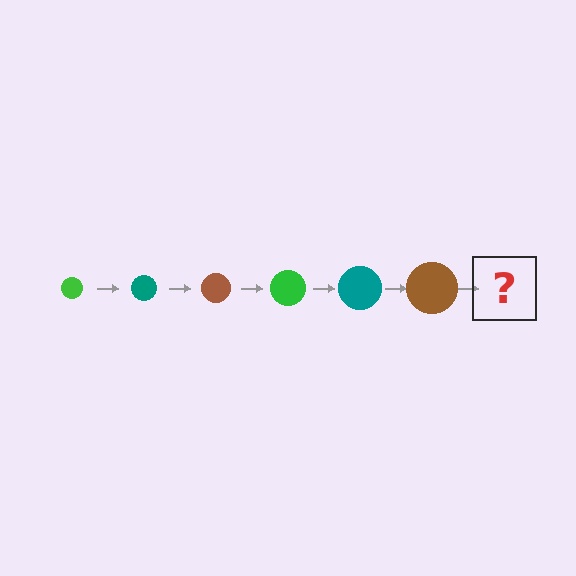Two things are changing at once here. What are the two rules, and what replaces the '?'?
The two rules are that the circle grows larger each step and the color cycles through green, teal, and brown. The '?' should be a green circle, larger than the previous one.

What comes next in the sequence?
The next element should be a green circle, larger than the previous one.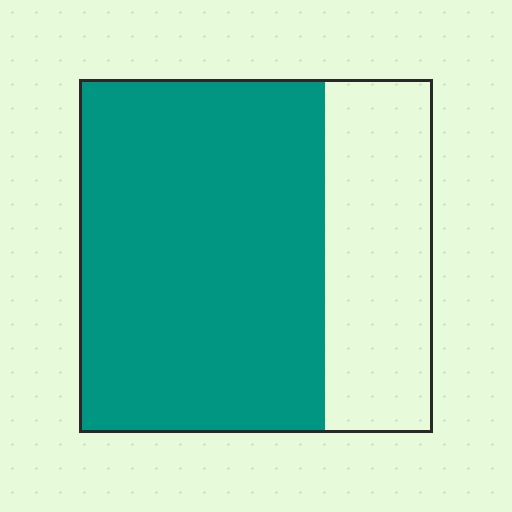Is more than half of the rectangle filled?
Yes.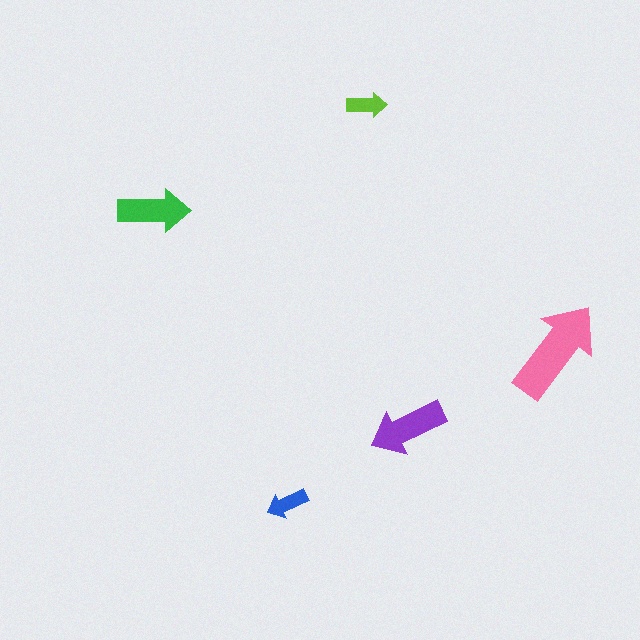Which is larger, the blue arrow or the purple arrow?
The purple one.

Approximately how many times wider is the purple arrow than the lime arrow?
About 2 times wider.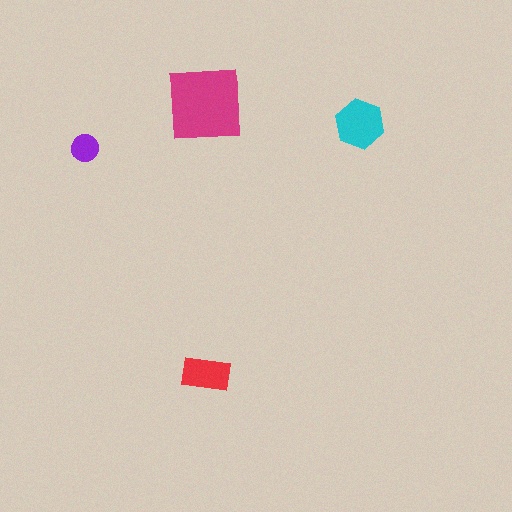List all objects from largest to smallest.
The magenta square, the cyan hexagon, the red rectangle, the purple circle.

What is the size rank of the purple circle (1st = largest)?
4th.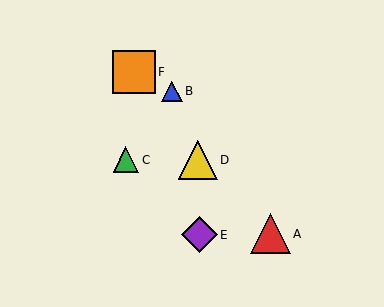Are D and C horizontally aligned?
Yes, both are at y≈160.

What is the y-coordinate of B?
Object B is at y≈91.